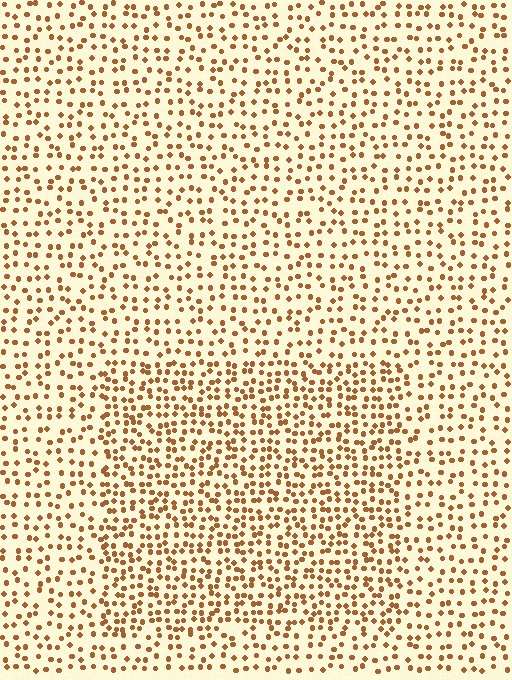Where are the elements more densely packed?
The elements are more densely packed inside the rectangle boundary.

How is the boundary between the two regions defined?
The boundary is defined by a change in element density (approximately 1.6x ratio). All elements are the same color, size, and shape.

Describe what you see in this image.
The image contains small brown elements arranged at two different densities. A rectangle-shaped region is visible where the elements are more densely packed than the surrounding area.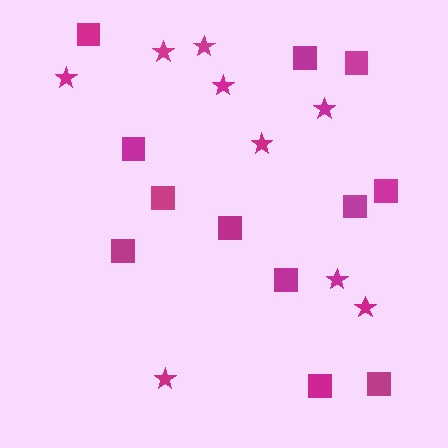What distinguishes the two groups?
There are 2 groups: one group of stars (9) and one group of squares (12).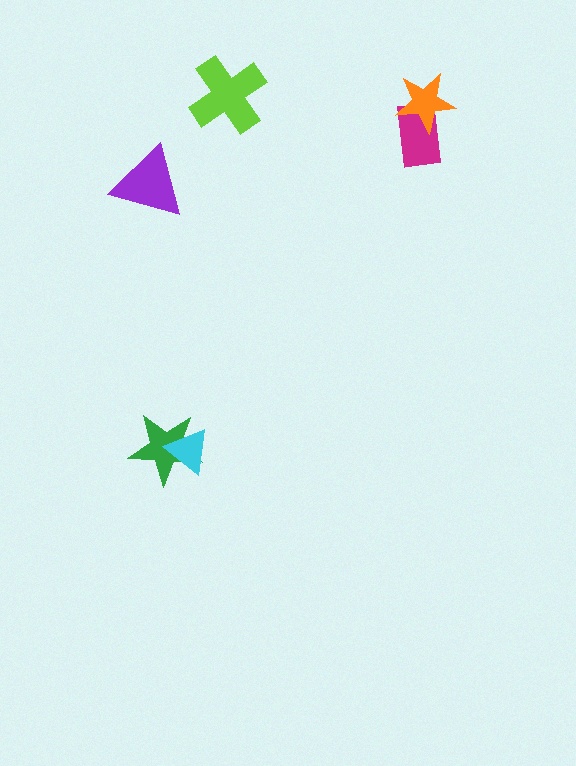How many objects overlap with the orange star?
1 object overlaps with the orange star.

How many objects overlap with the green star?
1 object overlaps with the green star.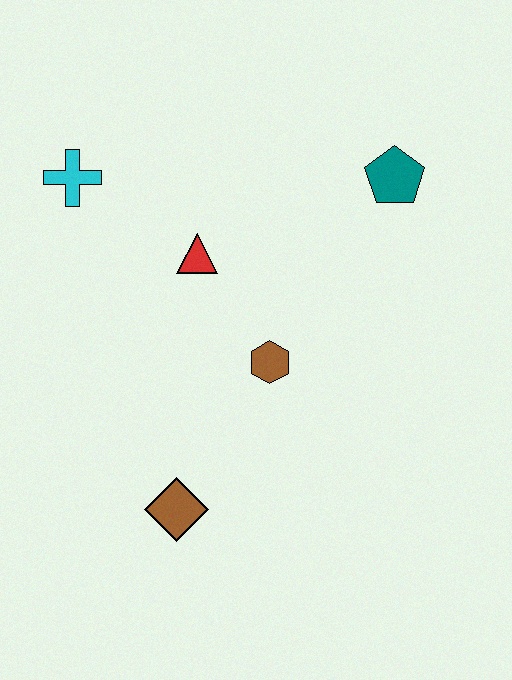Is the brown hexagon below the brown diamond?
No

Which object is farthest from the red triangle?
The brown diamond is farthest from the red triangle.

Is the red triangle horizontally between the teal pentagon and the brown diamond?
Yes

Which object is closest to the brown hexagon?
The red triangle is closest to the brown hexagon.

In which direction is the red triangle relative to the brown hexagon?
The red triangle is above the brown hexagon.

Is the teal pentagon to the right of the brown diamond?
Yes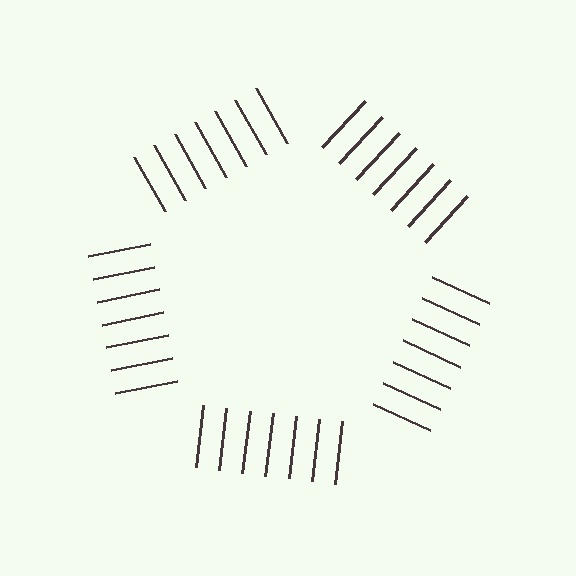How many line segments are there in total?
35 — 7 along each of the 5 edges.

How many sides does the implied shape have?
5 sides — the line-ends trace a pentagon.